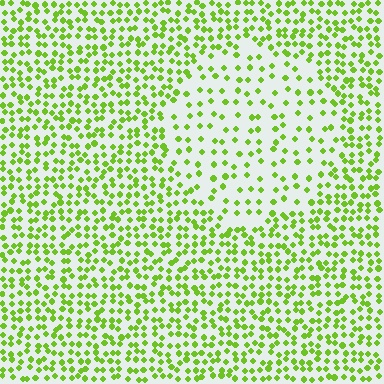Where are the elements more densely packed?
The elements are more densely packed outside the circle boundary.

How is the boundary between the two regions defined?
The boundary is defined by a change in element density (approximately 2.1x ratio). All elements are the same color, size, and shape.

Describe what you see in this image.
The image contains small lime elements arranged at two different densities. A circle-shaped region is visible where the elements are less densely packed than the surrounding area.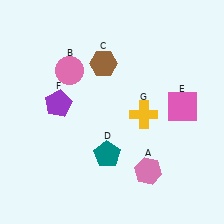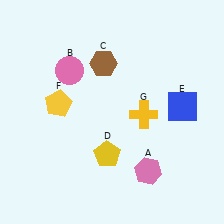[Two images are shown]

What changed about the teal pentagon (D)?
In Image 1, D is teal. In Image 2, it changed to yellow.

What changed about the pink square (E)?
In Image 1, E is pink. In Image 2, it changed to blue.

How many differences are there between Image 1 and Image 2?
There are 3 differences between the two images.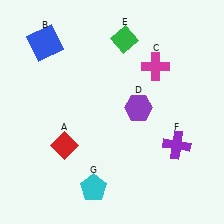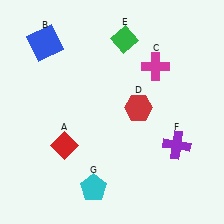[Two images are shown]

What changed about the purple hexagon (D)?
In Image 1, D is purple. In Image 2, it changed to red.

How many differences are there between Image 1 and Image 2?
There is 1 difference between the two images.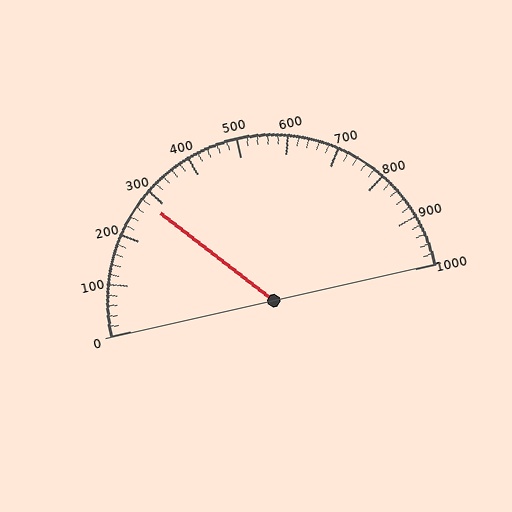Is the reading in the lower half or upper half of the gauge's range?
The reading is in the lower half of the range (0 to 1000).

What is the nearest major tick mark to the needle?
The nearest major tick mark is 300.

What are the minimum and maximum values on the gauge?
The gauge ranges from 0 to 1000.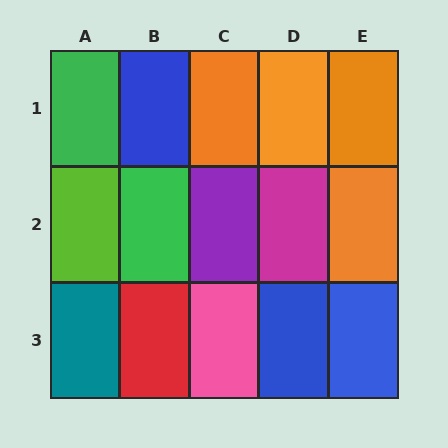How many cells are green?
2 cells are green.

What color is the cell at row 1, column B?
Blue.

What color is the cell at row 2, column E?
Orange.